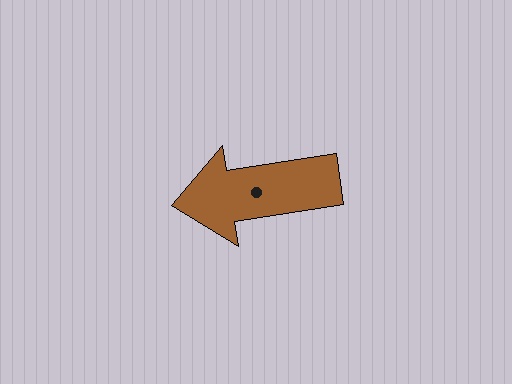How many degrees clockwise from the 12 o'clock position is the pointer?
Approximately 261 degrees.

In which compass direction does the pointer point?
West.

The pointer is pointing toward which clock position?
Roughly 9 o'clock.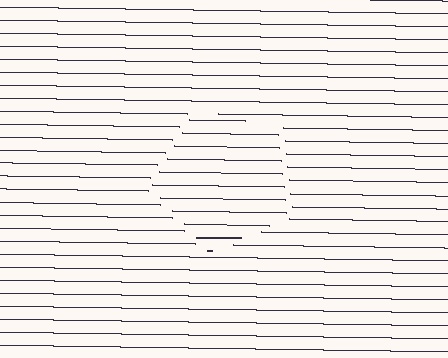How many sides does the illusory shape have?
5 sides — the line-ends trace a pentagon.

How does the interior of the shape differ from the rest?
The interior of the shape contains the same grating, shifted by half a period — the contour is defined by the phase discontinuity where line-ends from the inner and outer gratings abut.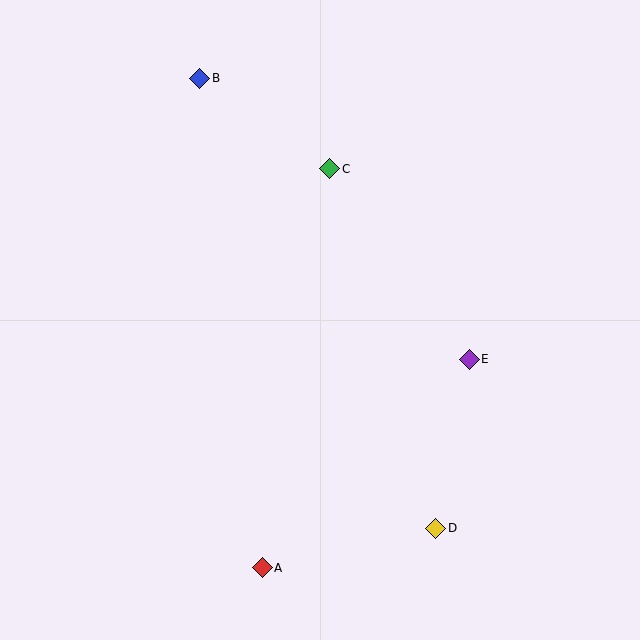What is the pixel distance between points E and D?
The distance between E and D is 172 pixels.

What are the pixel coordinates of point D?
Point D is at (436, 528).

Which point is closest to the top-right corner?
Point C is closest to the top-right corner.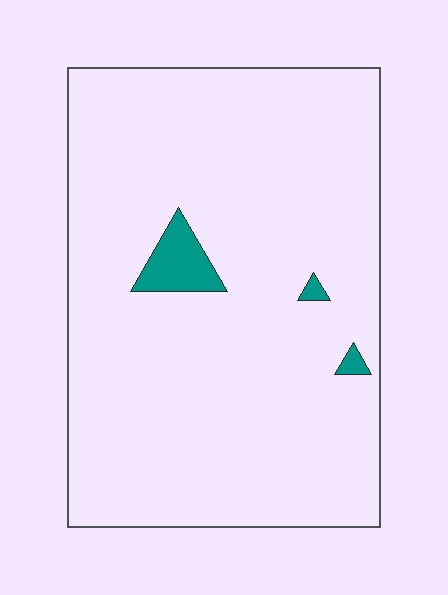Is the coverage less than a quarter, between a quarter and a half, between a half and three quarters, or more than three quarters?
Less than a quarter.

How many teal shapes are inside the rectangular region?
3.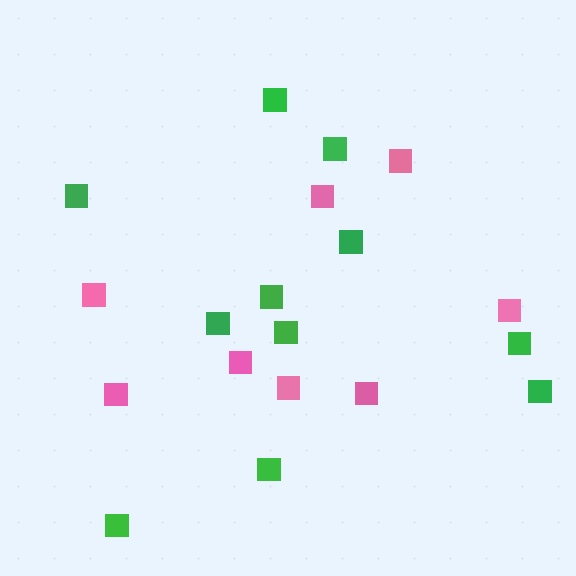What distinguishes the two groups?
There are 2 groups: one group of green squares (11) and one group of pink squares (8).